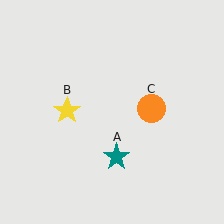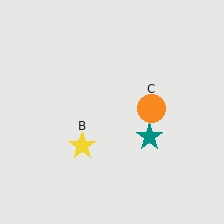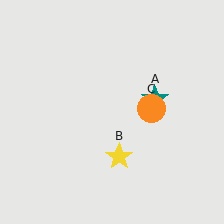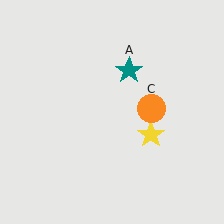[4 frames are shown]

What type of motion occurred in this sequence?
The teal star (object A), yellow star (object B) rotated counterclockwise around the center of the scene.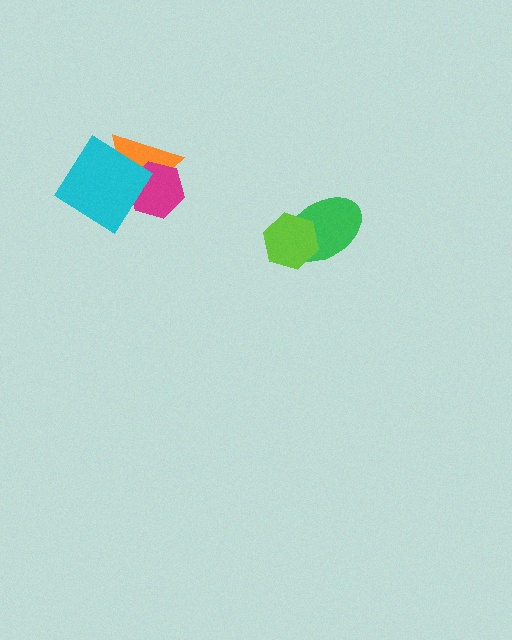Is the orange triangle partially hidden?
Yes, it is partially covered by another shape.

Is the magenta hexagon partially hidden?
Yes, it is partially covered by another shape.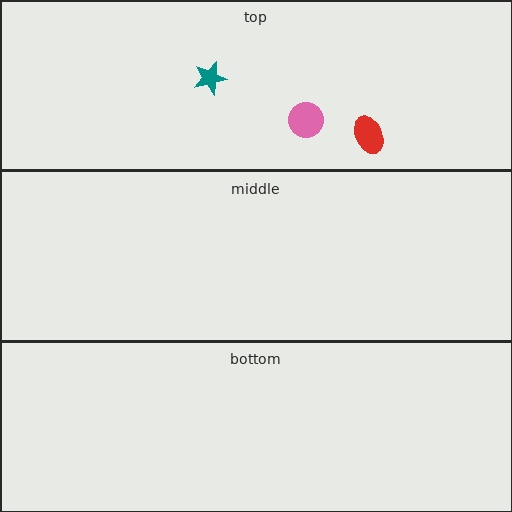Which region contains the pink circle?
The top region.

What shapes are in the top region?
The teal star, the pink circle, the red ellipse.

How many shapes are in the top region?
3.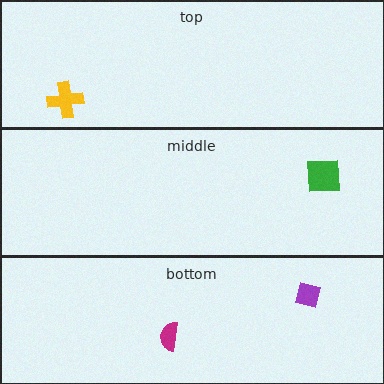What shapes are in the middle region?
The green square.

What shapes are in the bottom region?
The magenta semicircle, the purple square.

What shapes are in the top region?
The yellow cross.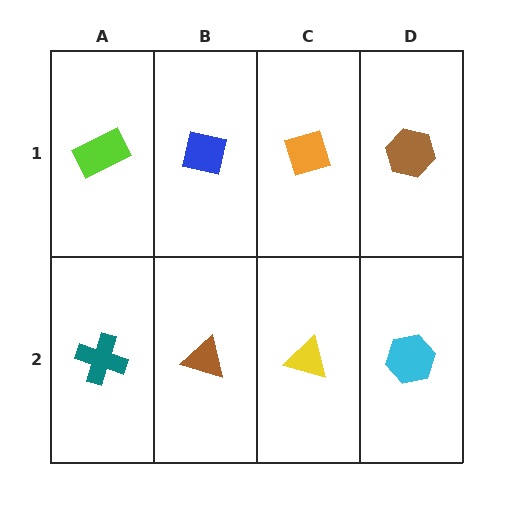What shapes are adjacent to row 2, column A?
A lime rectangle (row 1, column A), a brown triangle (row 2, column B).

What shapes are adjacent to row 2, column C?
An orange diamond (row 1, column C), a brown triangle (row 2, column B), a cyan hexagon (row 2, column D).